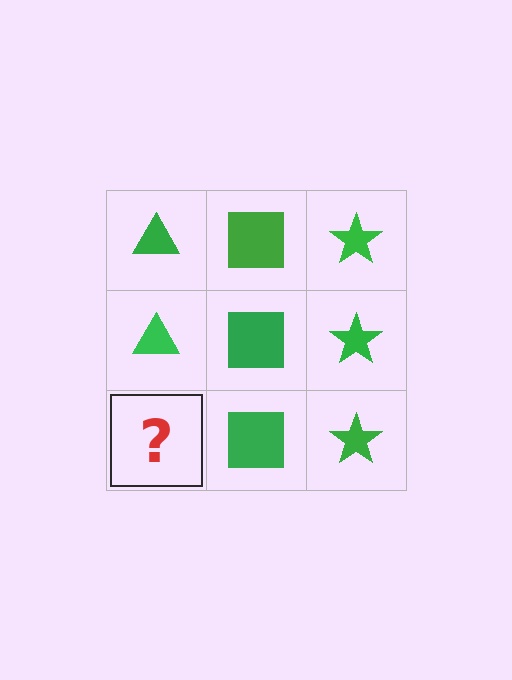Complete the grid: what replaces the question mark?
The question mark should be replaced with a green triangle.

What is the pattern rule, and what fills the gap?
The rule is that each column has a consistent shape. The gap should be filled with a green triangle.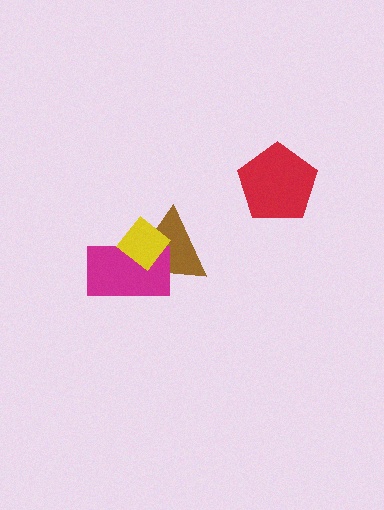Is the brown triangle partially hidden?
Yes, it is partially covered by another shape.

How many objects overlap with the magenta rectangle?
2 objects overlap with the magenta rectangle.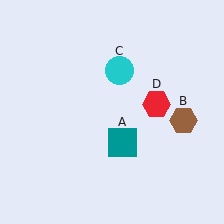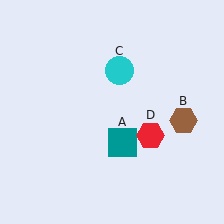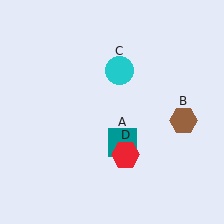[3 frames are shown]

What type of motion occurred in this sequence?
The red hexagon (object D) rotated clockwise around the center of the scene.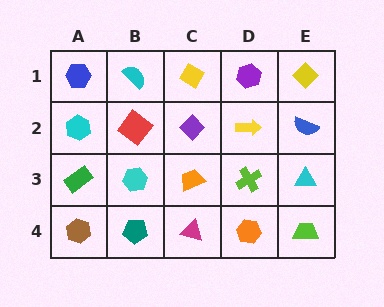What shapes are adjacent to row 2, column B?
A cyan semicircle (row 1, column B), a cyan hexagon (row 3, column B), a cyan hexagon (row 2, column A), a purple diamond (row 2, column C).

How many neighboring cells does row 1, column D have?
3.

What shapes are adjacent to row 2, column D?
A purple hexagon (row 1, column D), a lime cross (row 3, column D), a purple diamond (row 2, column C), a blue semicircle (row 2, column E).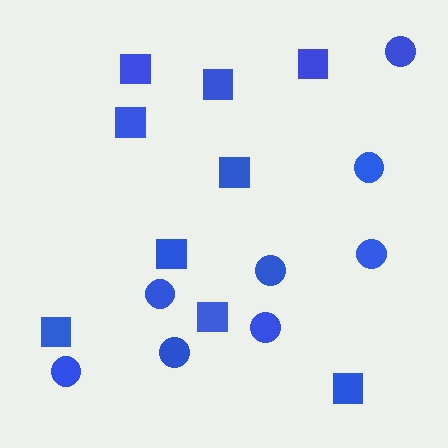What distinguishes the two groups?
There are 2 groups: one group of squares (9) and one group of circles (8).